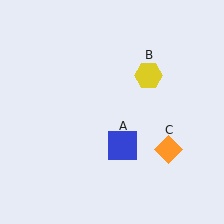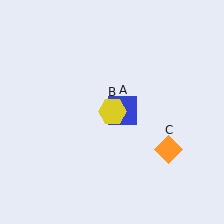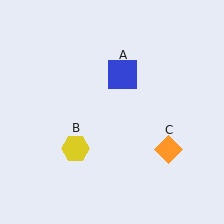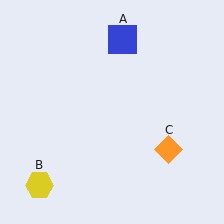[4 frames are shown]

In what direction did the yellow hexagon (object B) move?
The yellow hexagon (object B) moved down and to the left.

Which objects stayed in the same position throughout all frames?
Orange diamond (object C) remained stationary.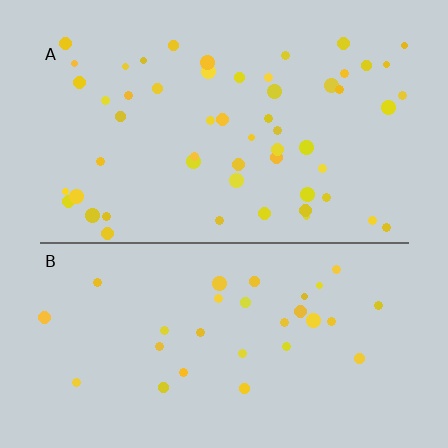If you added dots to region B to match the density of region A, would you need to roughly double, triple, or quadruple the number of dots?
Approximately double.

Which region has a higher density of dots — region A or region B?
A (the top).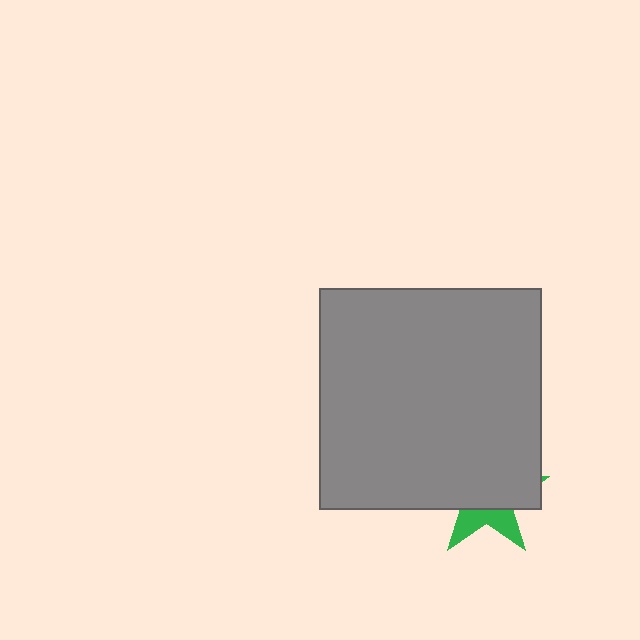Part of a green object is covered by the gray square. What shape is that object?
It is a star.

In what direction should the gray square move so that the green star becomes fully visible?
The gray square should move up. That is the shortest direction to clear the overlap and leave the green star fully visible.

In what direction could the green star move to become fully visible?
The green star could move down. That would shift it out from behind the gray square entirely.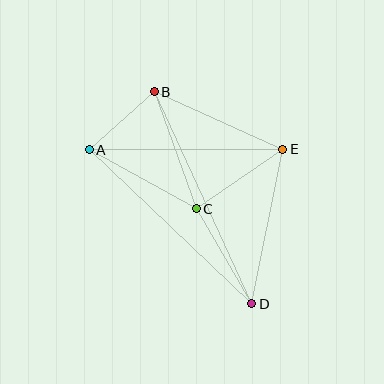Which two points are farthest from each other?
Points B and D are farthest from each other.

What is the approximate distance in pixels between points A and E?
The distance between A and E is approximately 194 pixels.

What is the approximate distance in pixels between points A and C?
The distance between A and C is approximately 123 pixels.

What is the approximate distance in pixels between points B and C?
The distance between B and C is approximately 124 pixels.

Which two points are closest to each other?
Points A and B are closest to each other.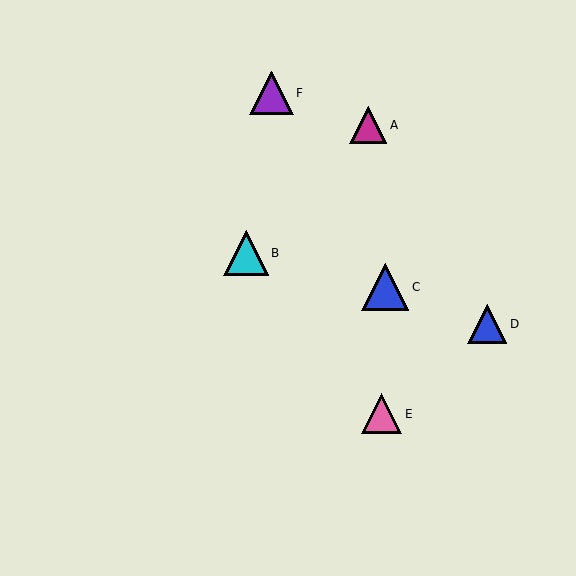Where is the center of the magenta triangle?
The center of the magenta triangle is at (368, 125).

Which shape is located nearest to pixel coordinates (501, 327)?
The blue triangle (labeled D) at (487, 324) is nearest to that location.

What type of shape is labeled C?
Shape C is a blue triangle.